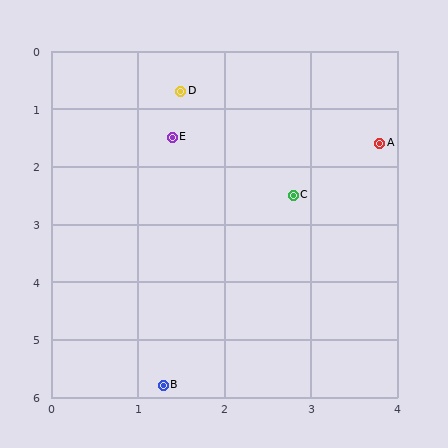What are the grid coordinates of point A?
Point A is at approximately (3.8, 1.6).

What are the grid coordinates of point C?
Point C is at approximately (2.8, 2.5).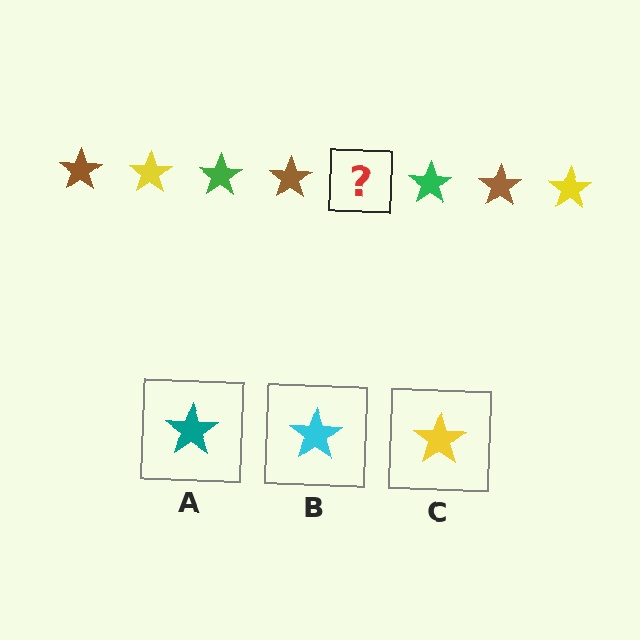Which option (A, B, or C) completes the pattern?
C.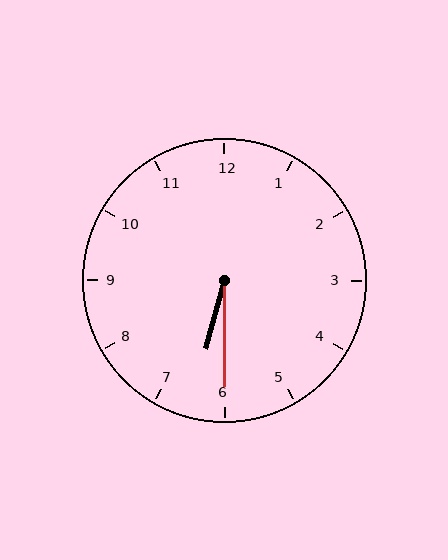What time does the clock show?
6:30.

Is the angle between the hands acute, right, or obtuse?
It is acute.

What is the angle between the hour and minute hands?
Approximately 15 degrees.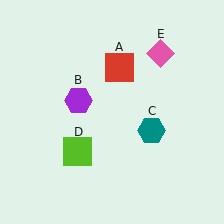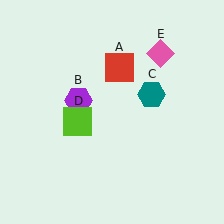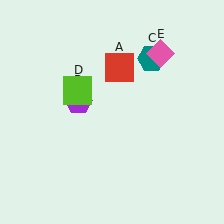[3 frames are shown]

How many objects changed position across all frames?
2 objects changed position: teal hexagon (object C), lime square (object D).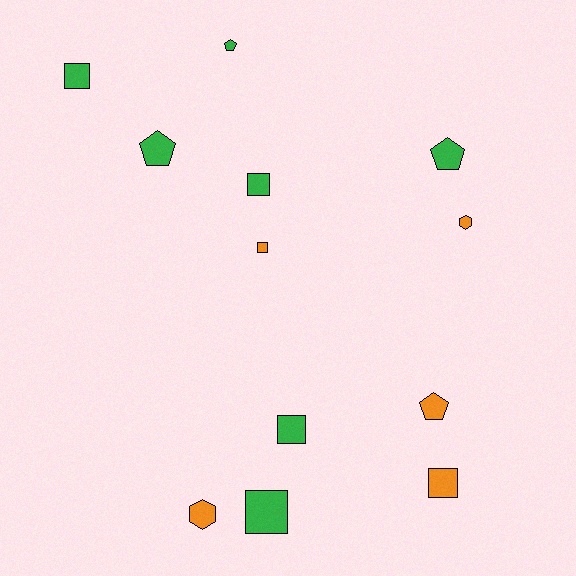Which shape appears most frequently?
Square, with 6 objects.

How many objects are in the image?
There are 12 objects.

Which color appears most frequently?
Green, with 7 objects.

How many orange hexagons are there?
There are 2 orange hexagons.